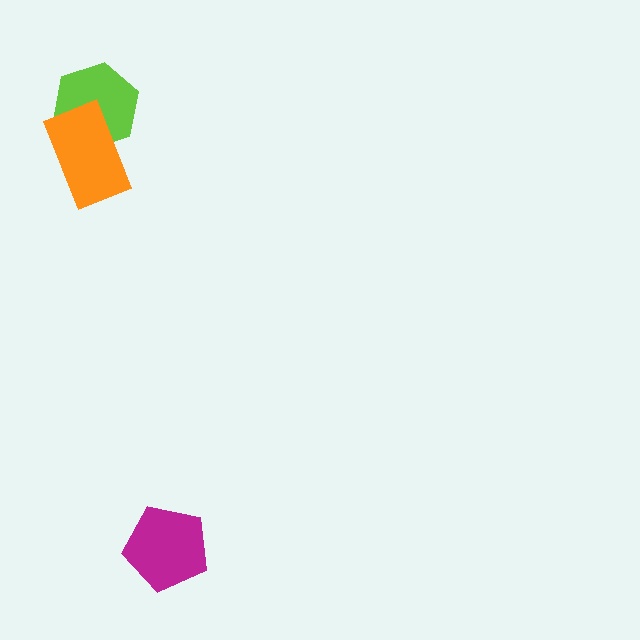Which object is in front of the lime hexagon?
The orange rectangle is in front of the lime hexagon.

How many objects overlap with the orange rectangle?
1 object overlaps with the orange rectangle.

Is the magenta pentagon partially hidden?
No, no other shape covers it.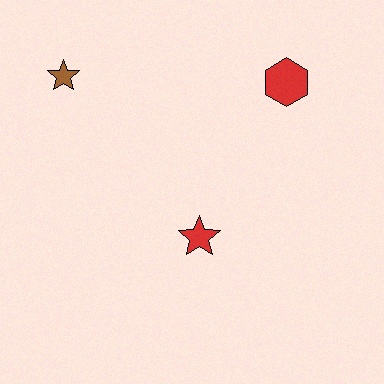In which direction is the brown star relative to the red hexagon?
The brown star is to the left of the red hexagon.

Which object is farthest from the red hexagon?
The brown star is farthest from the red hexagon.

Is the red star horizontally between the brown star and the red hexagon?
Yes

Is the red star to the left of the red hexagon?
Yes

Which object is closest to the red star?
The red hexagon is closest to the red star.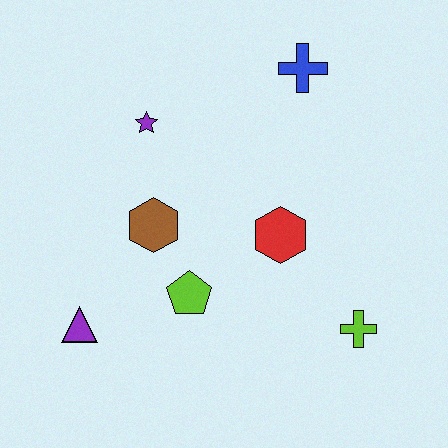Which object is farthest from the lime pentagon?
The blue cross is farthest from the lime pentagon.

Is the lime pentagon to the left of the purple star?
No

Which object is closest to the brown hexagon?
The lime pentagon is closest to the brown hexagon.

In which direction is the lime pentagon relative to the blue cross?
The lime pentagon is below the blue cross.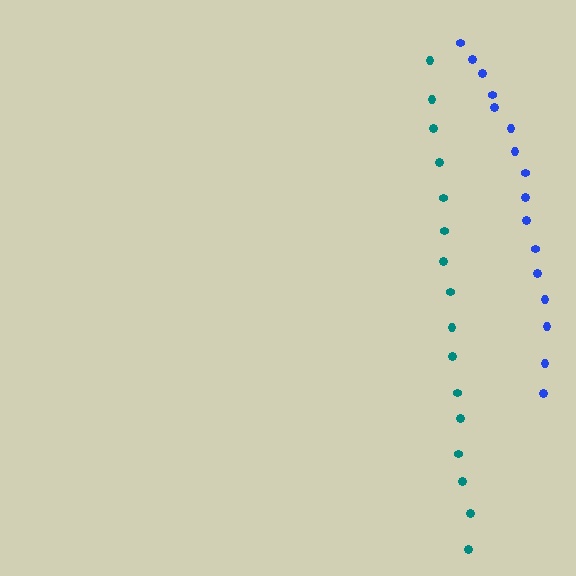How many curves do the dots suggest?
There are 2 distinct paths.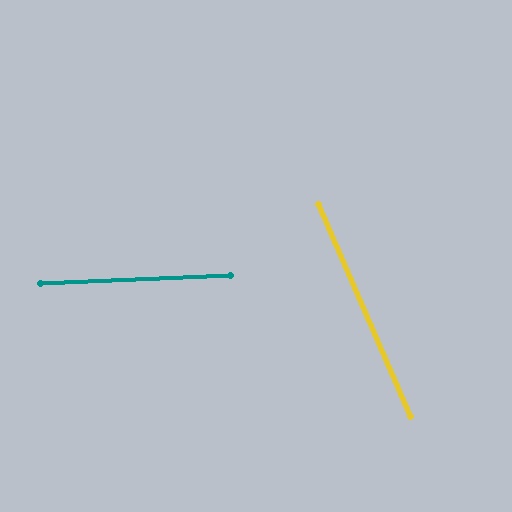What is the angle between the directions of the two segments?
Approximately 69 degrees.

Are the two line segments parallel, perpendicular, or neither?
Neither parallel nor perpendicular — they differ by about 69°.